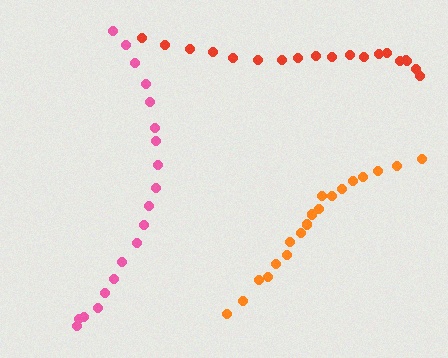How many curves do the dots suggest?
There are 3 distinct paths.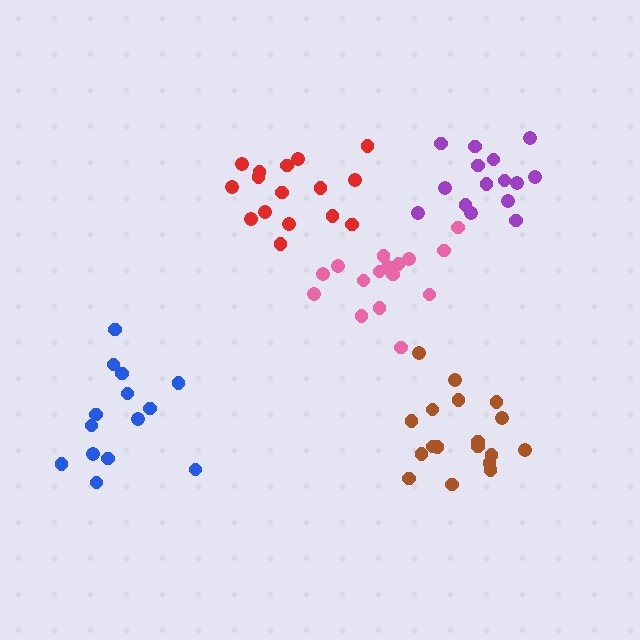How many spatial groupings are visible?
There are 5 spatial groupings.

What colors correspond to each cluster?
The clusters are colored: red, blue, purple, brown, pink.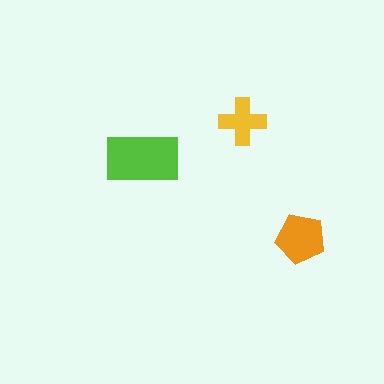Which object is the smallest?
The yellow cross.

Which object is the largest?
The lime rectangle.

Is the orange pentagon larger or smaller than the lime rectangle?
Smaller.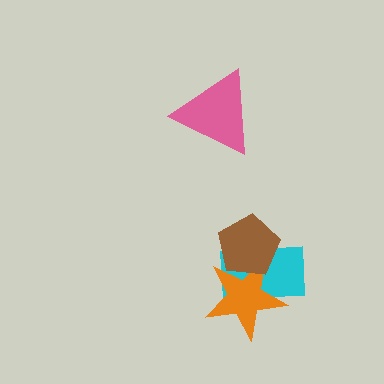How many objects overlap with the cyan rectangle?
2 objects overlap with the cyan rectangle.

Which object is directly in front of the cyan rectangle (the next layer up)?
The orange star is directly in front of the cyan rectangle.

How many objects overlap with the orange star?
2 objects overlap with the orange star.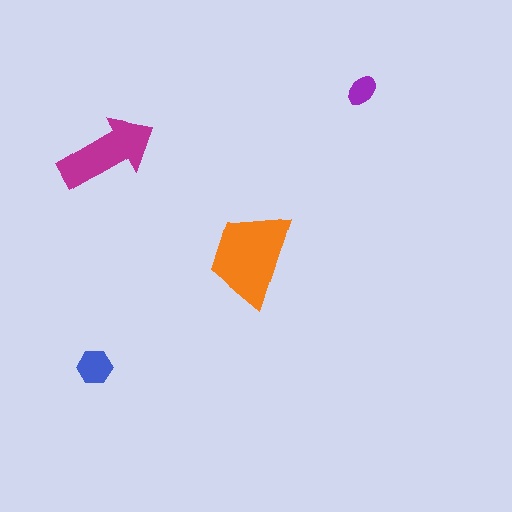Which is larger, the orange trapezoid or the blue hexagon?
The orange trapezoid.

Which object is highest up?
The purple ellipse is topmost.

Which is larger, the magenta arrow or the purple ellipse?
The magenta arrow.